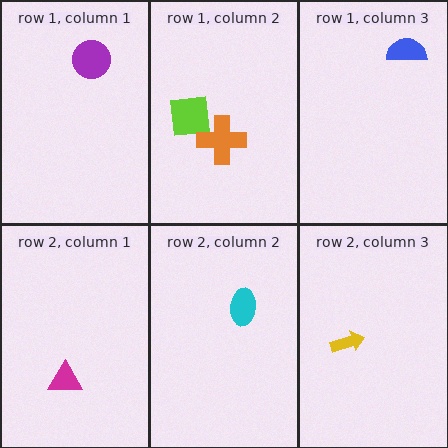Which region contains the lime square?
The row 1, column 2 region.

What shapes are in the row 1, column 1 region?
The purple circle.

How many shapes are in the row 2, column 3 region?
1.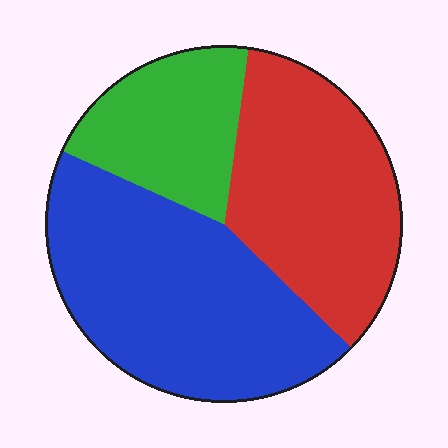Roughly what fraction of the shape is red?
Red takes up about one third (1/3) of the shape.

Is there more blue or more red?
Blue.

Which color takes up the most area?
Blue, at roughly 45%.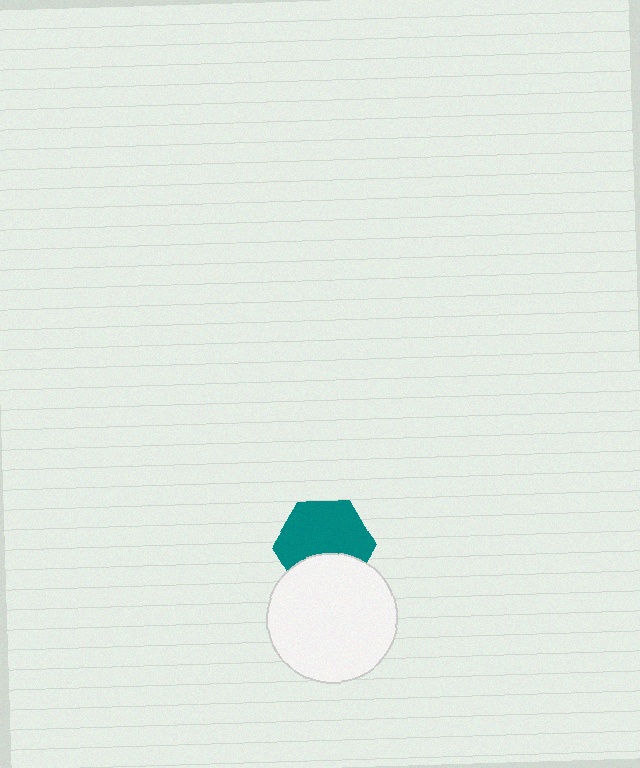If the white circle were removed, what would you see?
You would see the complete teal hexagon.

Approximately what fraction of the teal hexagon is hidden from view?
Roughly 34% of the teal hexagon is hidden behind the white circle.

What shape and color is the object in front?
The object in front is a white circle.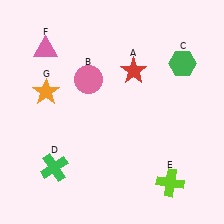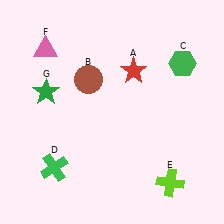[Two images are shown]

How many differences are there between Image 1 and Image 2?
There are 2 differences between the two images.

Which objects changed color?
B changed from pink to brown. G changed from orange to green.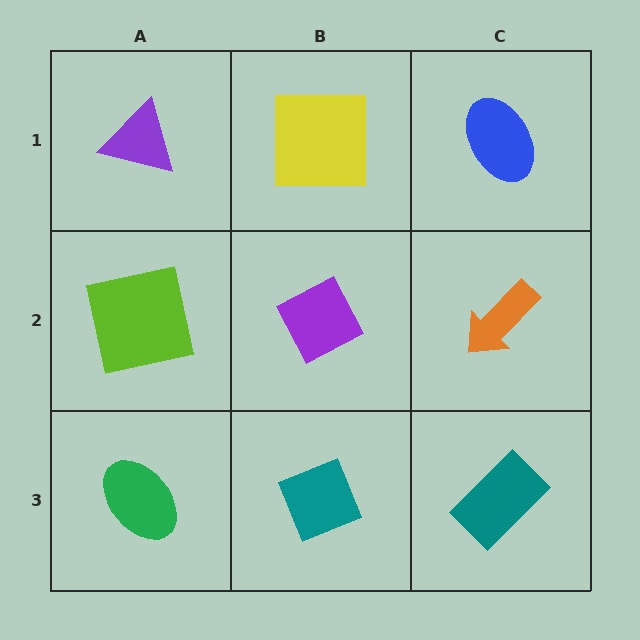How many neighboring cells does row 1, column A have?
2.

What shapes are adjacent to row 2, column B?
A yellow square (row 1, column B), a teal diamond (row 3, column B), a lime square (row 2, column A), an orange arrow (row 2, column C).